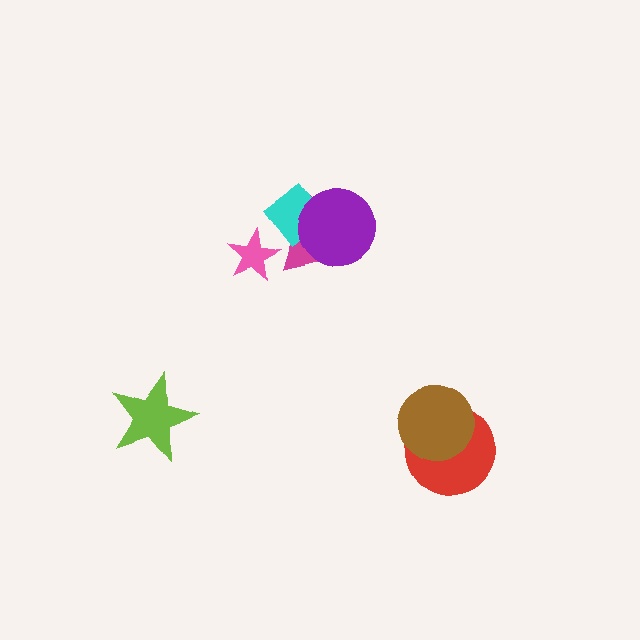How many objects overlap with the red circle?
1 object overlaps with the red circle.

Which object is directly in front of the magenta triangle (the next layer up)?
The cyan diamond is directly in front of the magenta triangle.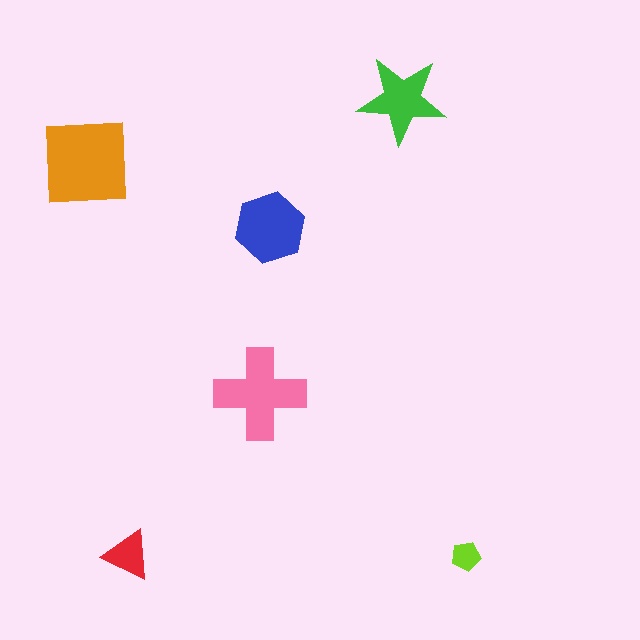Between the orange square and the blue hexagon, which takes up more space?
The orange square.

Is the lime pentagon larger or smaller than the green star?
Smaller.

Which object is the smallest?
The lime pentagon.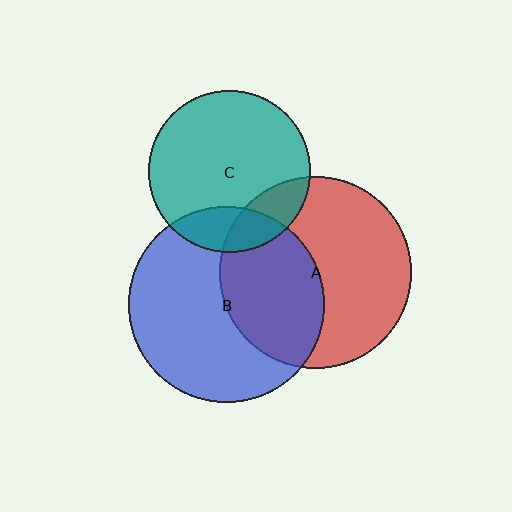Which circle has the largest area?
Circle B (blue).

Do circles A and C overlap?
Yes.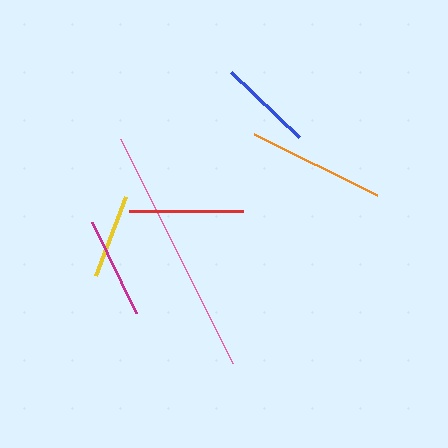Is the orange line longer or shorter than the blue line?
The orange line is longer than the blue line.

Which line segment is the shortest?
The yellow line is the shortest at approximately 84 pixels.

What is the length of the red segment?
The red segment is approximately 114 pixels long.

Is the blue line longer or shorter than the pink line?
The pink line is longer than the blue line.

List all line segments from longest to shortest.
From longest to shortest: pink, orange, red, magenta, blue, yellow.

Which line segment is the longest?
The pink line is the longest at approximately 251 pixels.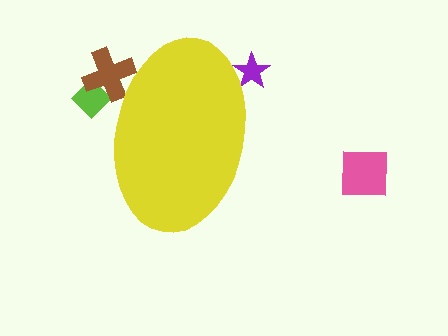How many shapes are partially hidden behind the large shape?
3 shapes are partially hidden.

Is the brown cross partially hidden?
Yes, the brown cross is partially hidden behind the yellow ellipse.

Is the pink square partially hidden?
No, the pink square is fully visible.